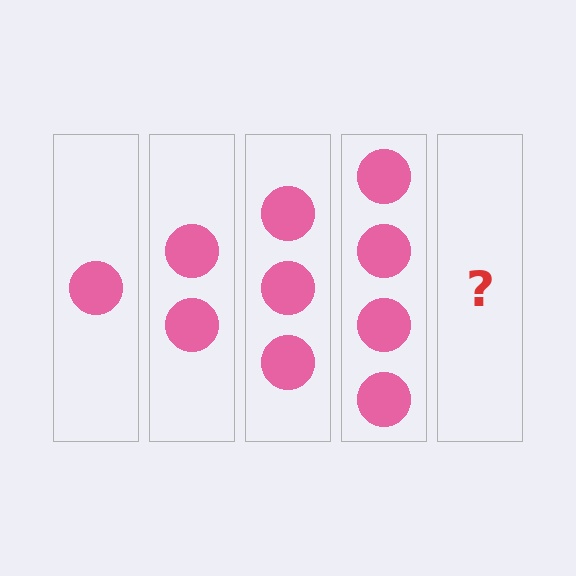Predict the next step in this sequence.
The next step is 5 circles.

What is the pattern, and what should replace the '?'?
The pattern is that each step adds one more circle. The '?' should be 5 circles.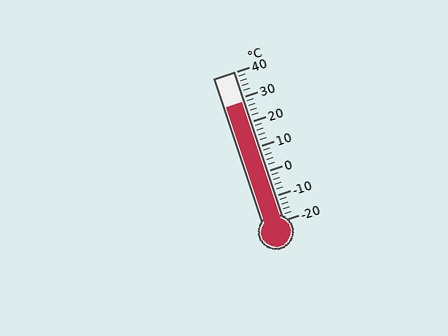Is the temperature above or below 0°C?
The temperature is above 0°C.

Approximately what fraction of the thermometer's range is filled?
The thermometer is filled to approximately 80% of its range.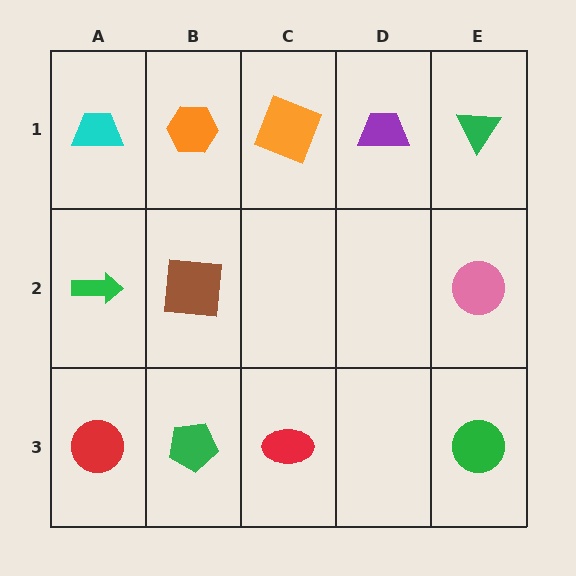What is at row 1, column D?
A purple trapezoid.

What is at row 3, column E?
A green circle.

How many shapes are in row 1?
5 shapes.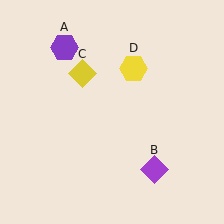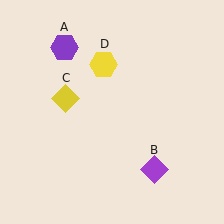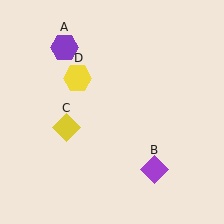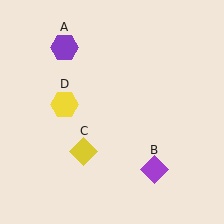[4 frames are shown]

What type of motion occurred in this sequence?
The yellow diamond (object C), yellow hexagon (object D) rotated counterclockwise around the center of the scene.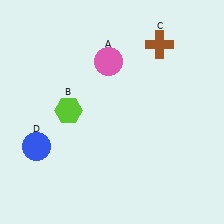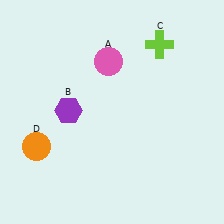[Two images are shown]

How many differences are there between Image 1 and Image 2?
There are 3 differences between the two images.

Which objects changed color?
B changed from lime to purple. C changed from brown to lime. D changed from blue to orange.